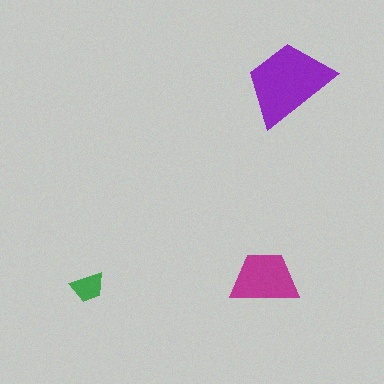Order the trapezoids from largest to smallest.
the purple one, the magenta one, the green one.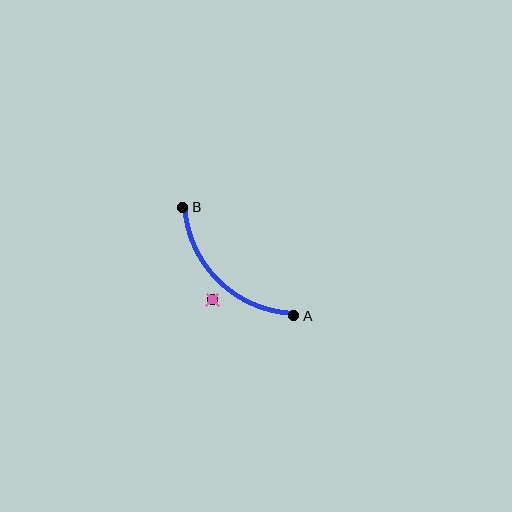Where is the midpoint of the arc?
The arc midpoint is the point on the curve farthest from the straight line joining A and B. It sits below and to the left of that line.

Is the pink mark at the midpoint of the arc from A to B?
No — the pink mark does not lie on the arc at all. It sits slightly outside the curve.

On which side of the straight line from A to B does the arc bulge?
The arc bulges below and to the left of the straight line connecting A and B.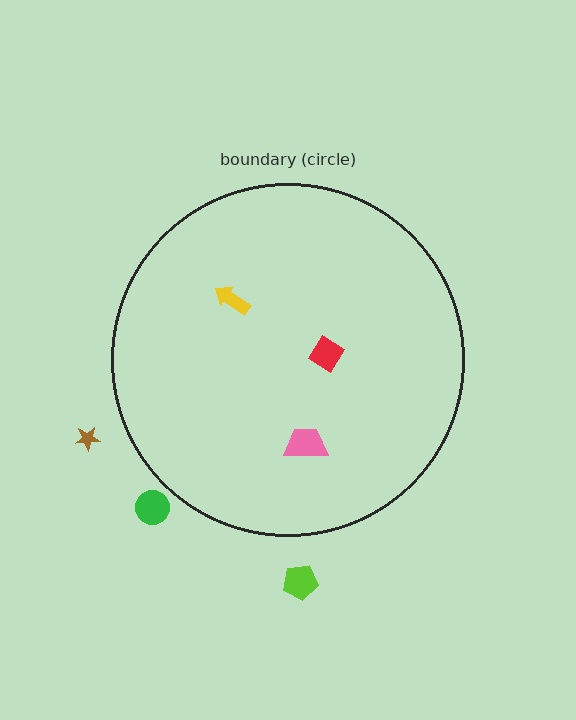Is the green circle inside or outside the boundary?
Outside.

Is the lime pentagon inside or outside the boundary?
Outside.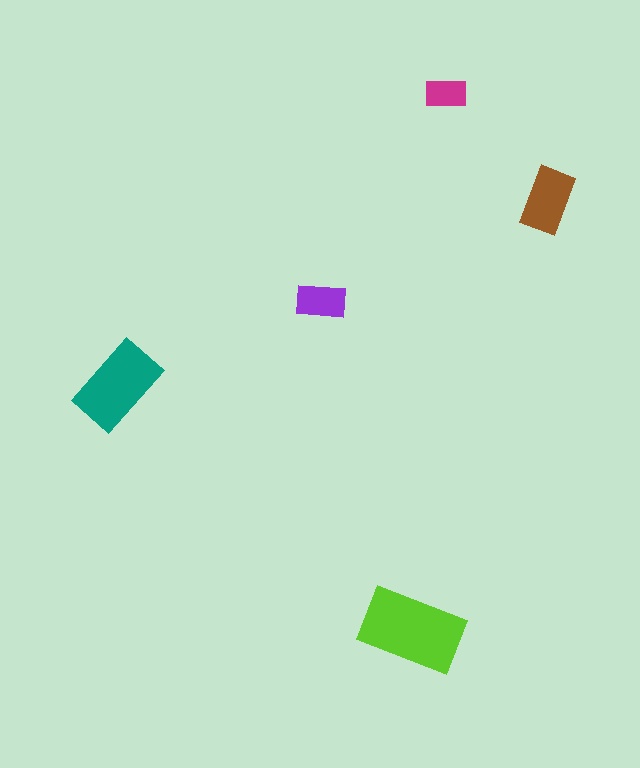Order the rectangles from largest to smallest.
the lime one, the teal one, the brown one, the purple one, the magenta one.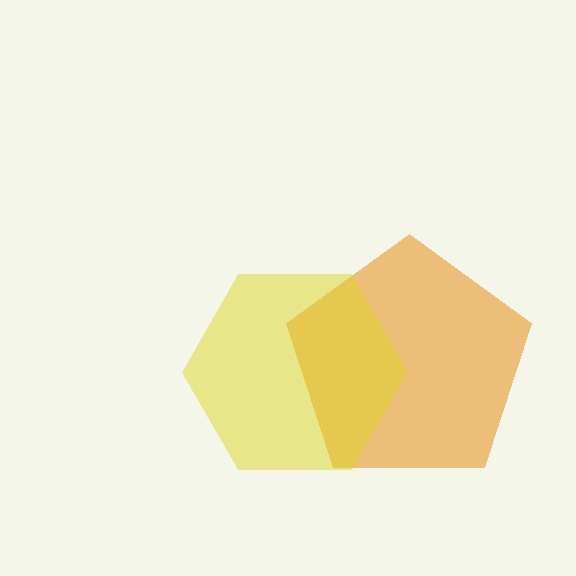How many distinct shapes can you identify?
There are 2 distinct shapes: an orange pentagon, a yellow hexagon.